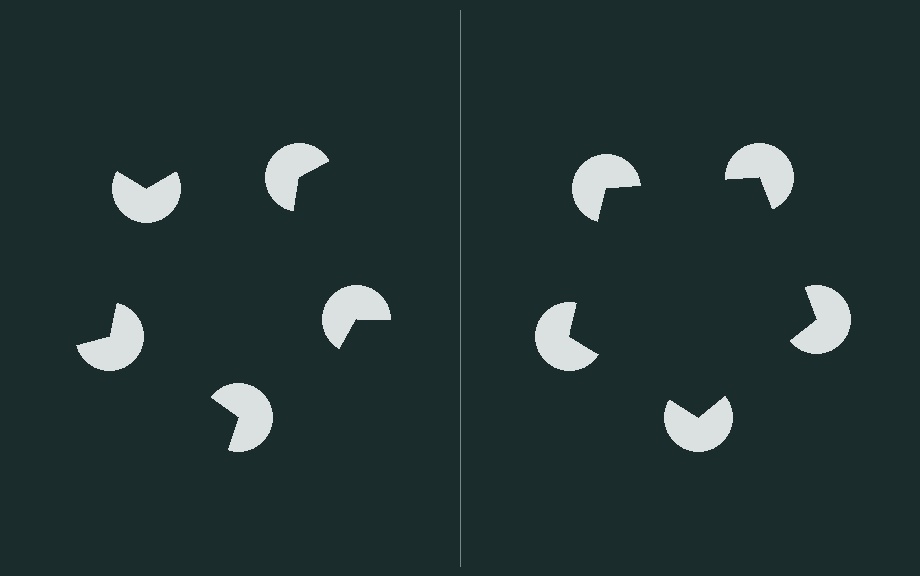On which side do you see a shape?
An illusory pentagon appears on the right side. On the left side the wedge cuts are rotated, so no coherent shape forms.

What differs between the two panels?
The pac-man discs are positioned identically on both sides; only the wedge orientations differ. On the right they align to a pentagon; on the left they are misaligned.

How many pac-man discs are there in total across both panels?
10 — 5 on each side.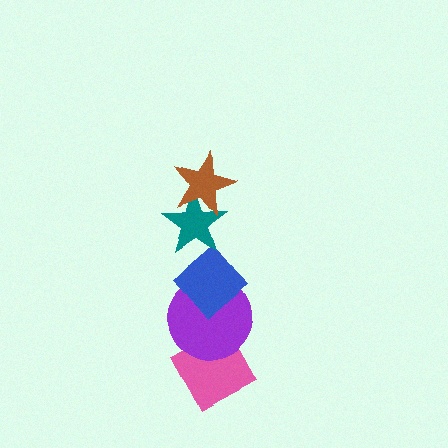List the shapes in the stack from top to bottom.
From top to bottom: the brown star, the teal star, the blue diamond, the purple circle, the pink diamond.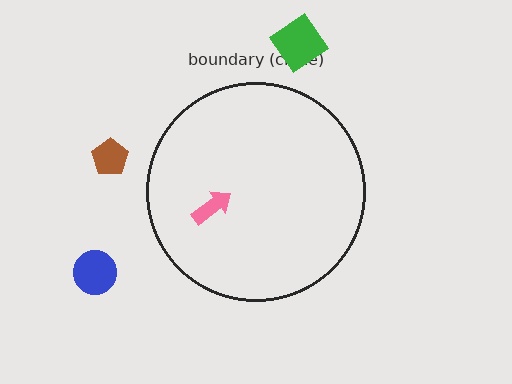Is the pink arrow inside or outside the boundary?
Inside.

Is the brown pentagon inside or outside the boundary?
Outside.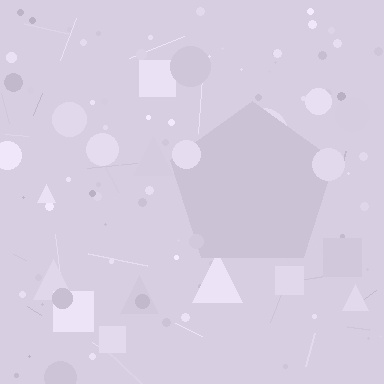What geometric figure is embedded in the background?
A pentagon is embedded in the background.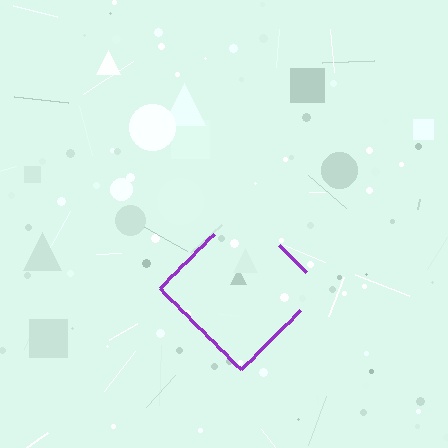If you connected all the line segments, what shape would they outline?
They would outline a diamond.